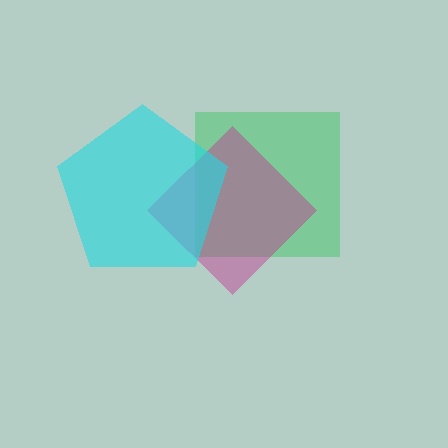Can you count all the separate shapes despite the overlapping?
Yes, there are 3 separate shapes.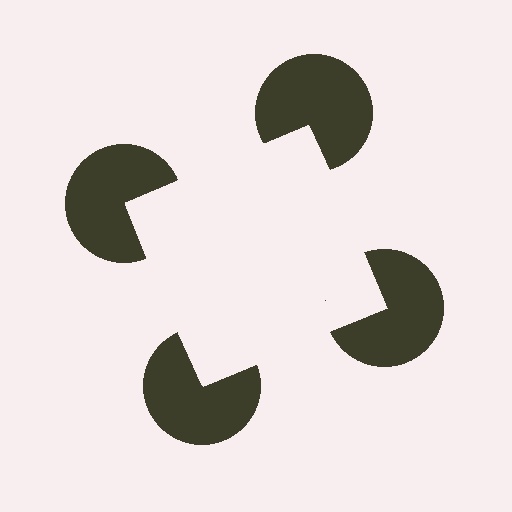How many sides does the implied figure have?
4 sides.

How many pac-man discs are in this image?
There are 4 — one at each vertex of the illusory square.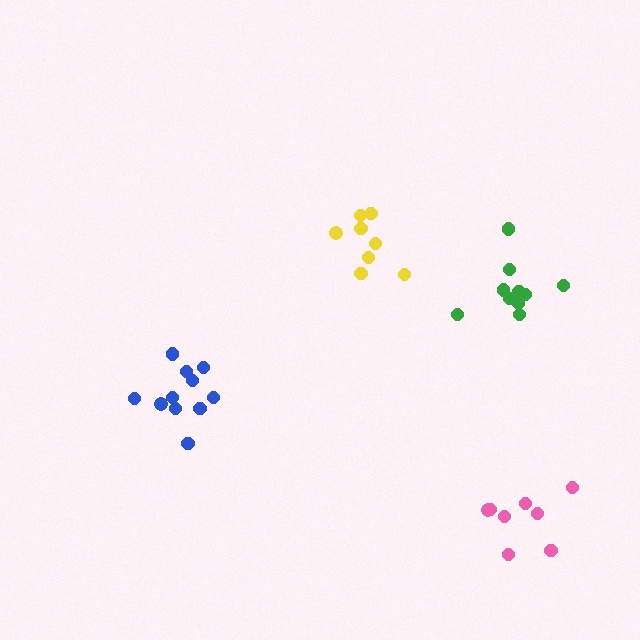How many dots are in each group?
Group 1: 8 dots, Group 2: 10 dots, Group 3: 8 dots, Group 4: 11 dots (37 total).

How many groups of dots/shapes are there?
There are 4 groups.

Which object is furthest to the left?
The blue cluster is leftmost.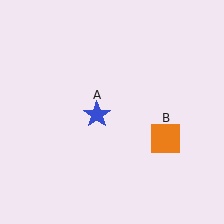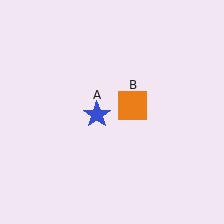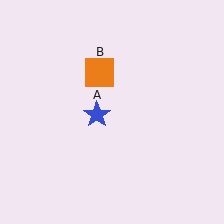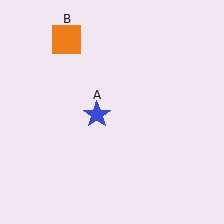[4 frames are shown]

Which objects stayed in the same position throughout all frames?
Blue star (object A) remained stationary.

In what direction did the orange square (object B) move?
The orange square (object B) moved up and to the left.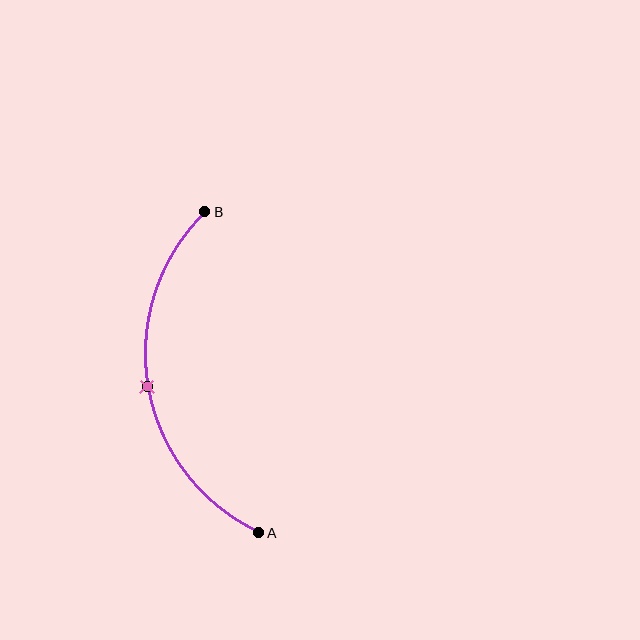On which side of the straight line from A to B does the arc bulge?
The arc bulges to the left of the straight line connecting A and B.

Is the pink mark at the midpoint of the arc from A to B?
Yes. The pink mark lies on the arc at equal arc-length from both A and B — it is the arc midpoint.